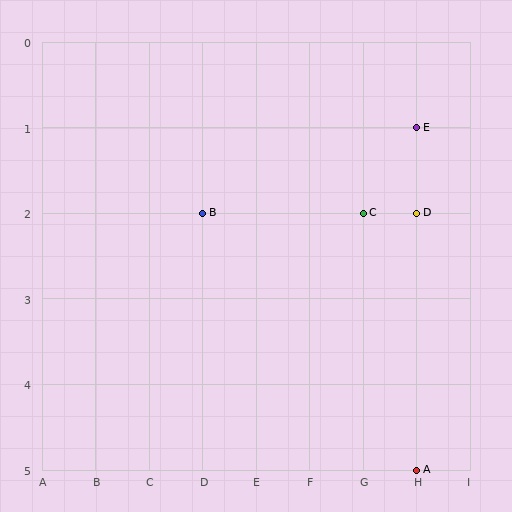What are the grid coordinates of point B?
Point B is at grid coordinates (D, 2).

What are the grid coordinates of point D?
Point D is at grid coordinates (H, 2).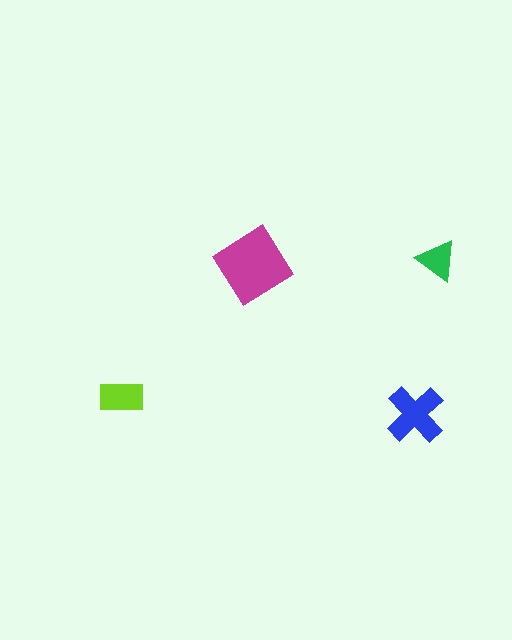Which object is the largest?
The magenta diamond.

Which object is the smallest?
The green triangle.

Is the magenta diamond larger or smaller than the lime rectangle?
Larger.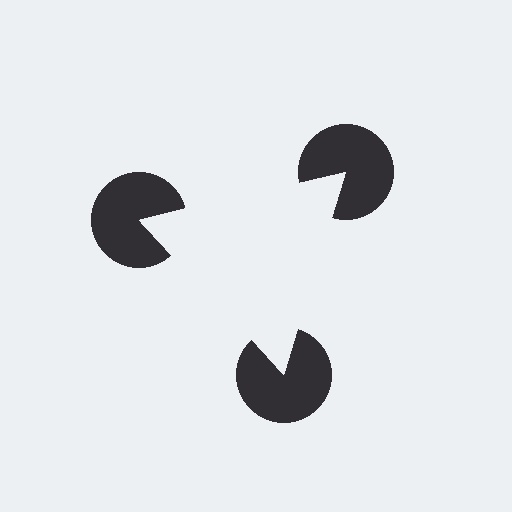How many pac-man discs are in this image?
There are 3 — one at each vertex of the illusory triangle.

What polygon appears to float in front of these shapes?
An illusory triangle — its edges are inferred from the aligned wedge cuts in the pac-man discs, not physically drawn.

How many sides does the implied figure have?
3 sides.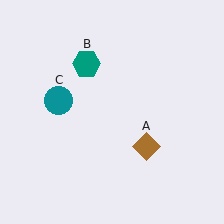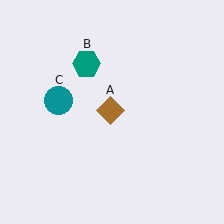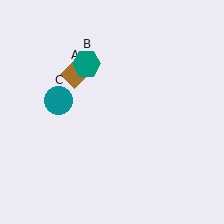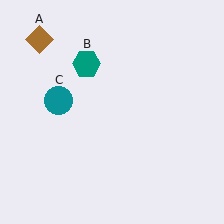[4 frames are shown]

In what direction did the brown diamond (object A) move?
The brown diamond (object A) moved up and to the left.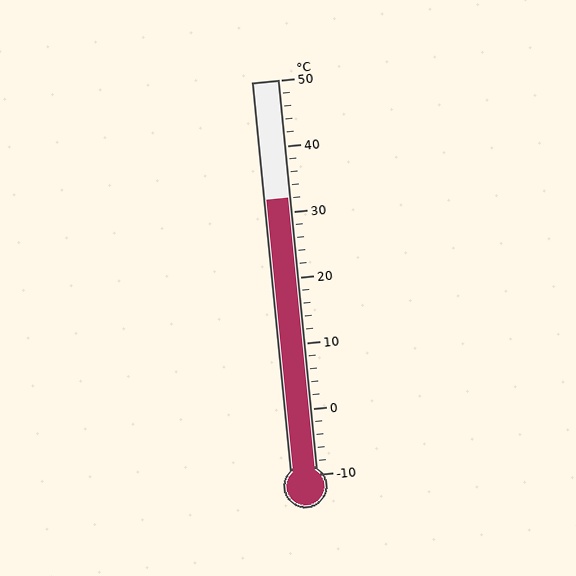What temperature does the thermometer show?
The thermometer shows approximately 32°C.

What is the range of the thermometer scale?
The thermometer scale ranges from -10°C to 50°C.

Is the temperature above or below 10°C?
The temperature is above 10°C.